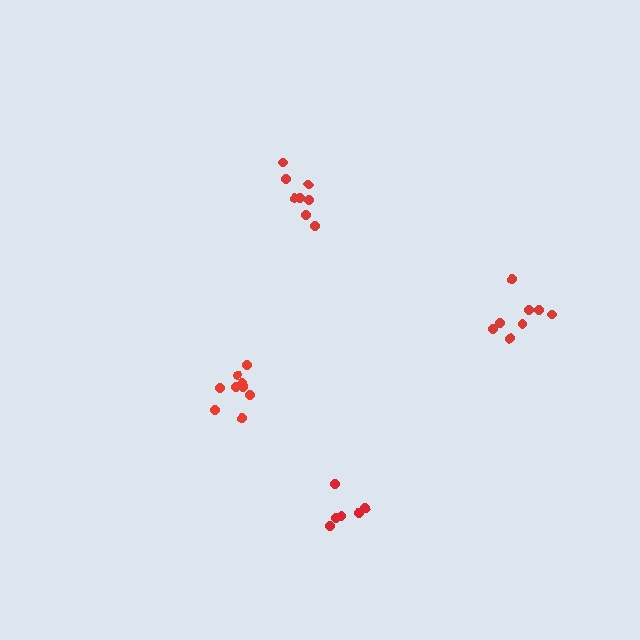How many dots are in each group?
Group 1: 6 dots, Group 2: 8 dots, Group 3: 10 dots, Group 4: 8 dots (32 total).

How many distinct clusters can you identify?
There are 4 distinct clusters.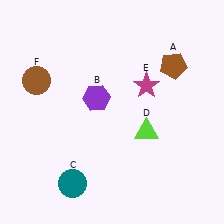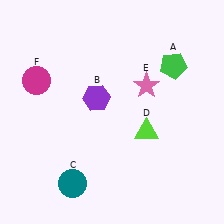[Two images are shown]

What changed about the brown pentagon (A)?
In Image 1, A is brown. In Image 2, it changed to green.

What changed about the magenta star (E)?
In Image 1, E is magenta. In Image 2, it changed to pink.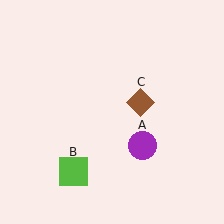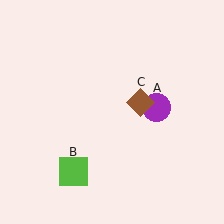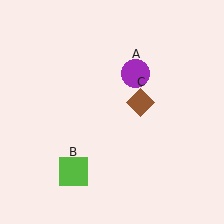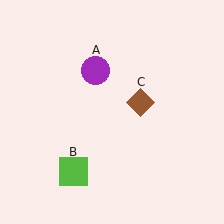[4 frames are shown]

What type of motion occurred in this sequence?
The purple circle (object A) rotated counterclockwise around the center of the scene.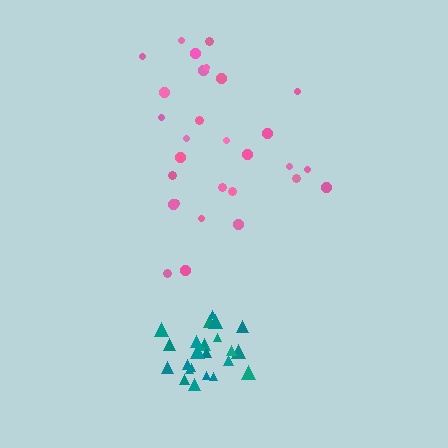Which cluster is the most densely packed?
Teal.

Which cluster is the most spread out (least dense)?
Pink.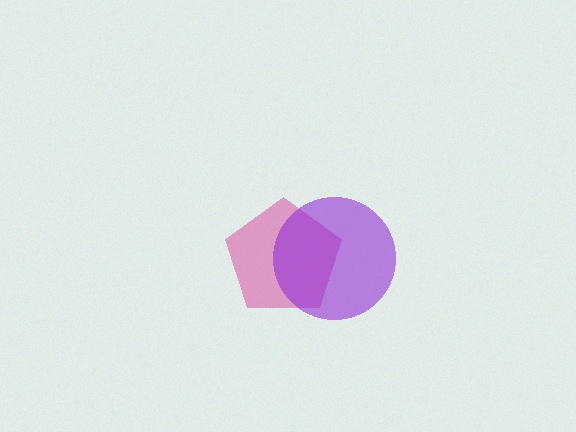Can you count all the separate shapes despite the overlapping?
Yes, there are 2 separate shapes.